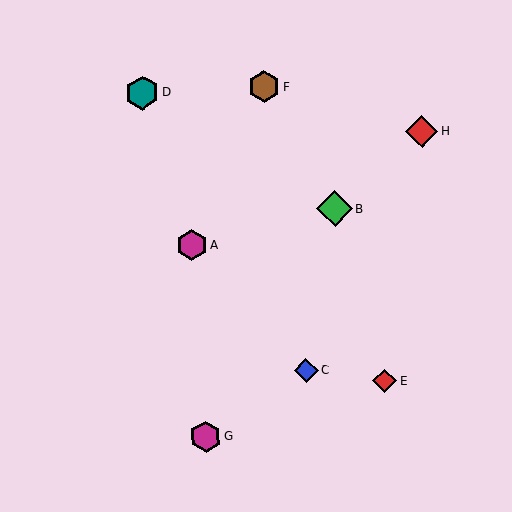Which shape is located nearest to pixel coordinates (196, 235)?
The magenta hexagon (labeled A) at (192, 245) is nearest to that location.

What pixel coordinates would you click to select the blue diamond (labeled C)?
Click at (306, 371) to select the blue diamond C.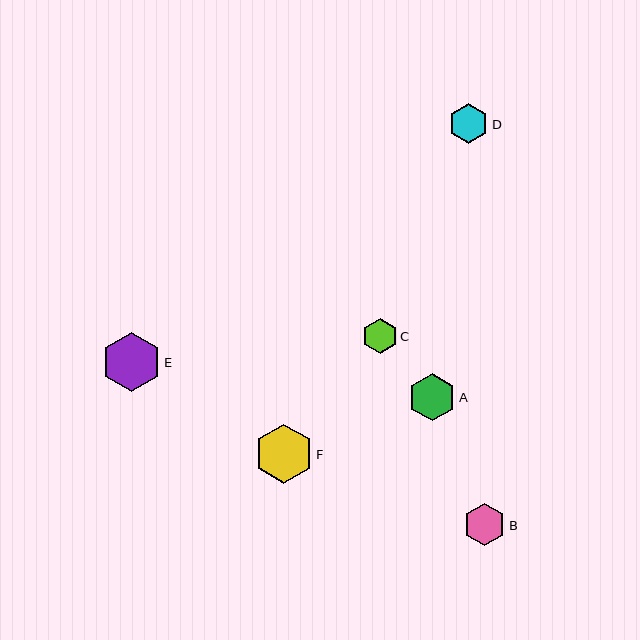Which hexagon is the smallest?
Hexagon C is the smallest with a size of approximately 35 pixels.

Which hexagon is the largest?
Hexagon E is the largest with a size of approximately 59 pixels.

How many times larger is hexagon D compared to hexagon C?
Hexagon D is approximately 1.2 times the size of hexagon C.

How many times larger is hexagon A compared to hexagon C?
Hexagon A is approximately 1.4 times the size of hexagon C.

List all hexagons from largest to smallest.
From largest to smallest: E, F, A, B, D, C.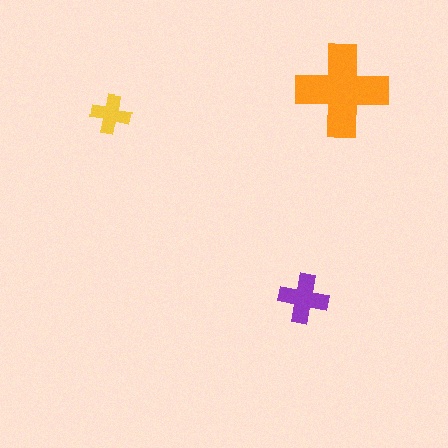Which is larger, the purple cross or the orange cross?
The orange one.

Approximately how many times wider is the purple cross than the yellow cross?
About 1.5 times wider.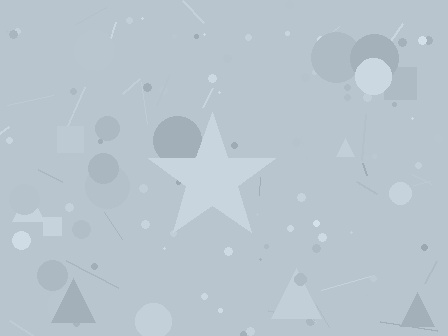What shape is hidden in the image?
A star is hidden in the image.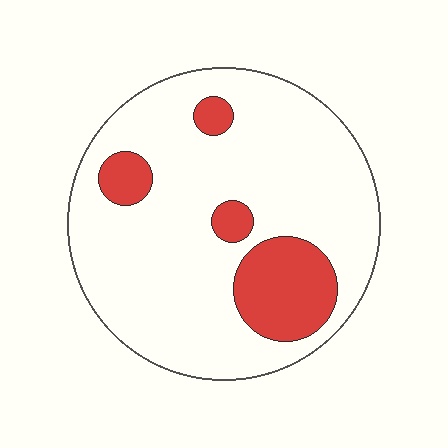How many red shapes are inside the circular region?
4.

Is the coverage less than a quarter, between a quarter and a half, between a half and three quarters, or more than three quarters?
Less than a quarter.